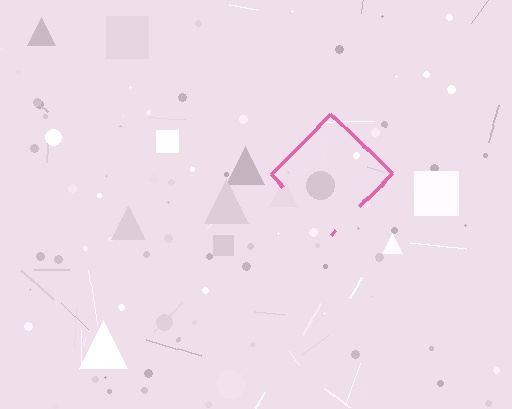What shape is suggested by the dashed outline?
The dashed outline suggests a diamond.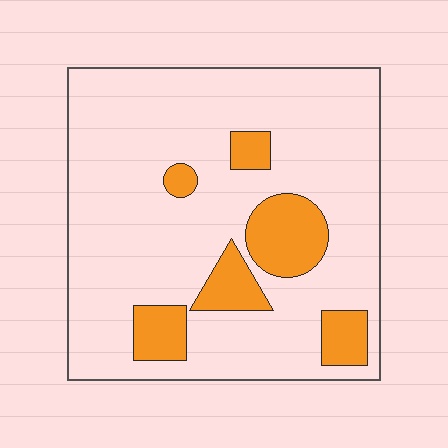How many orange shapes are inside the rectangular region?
6.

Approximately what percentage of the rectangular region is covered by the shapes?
Approximately 15%.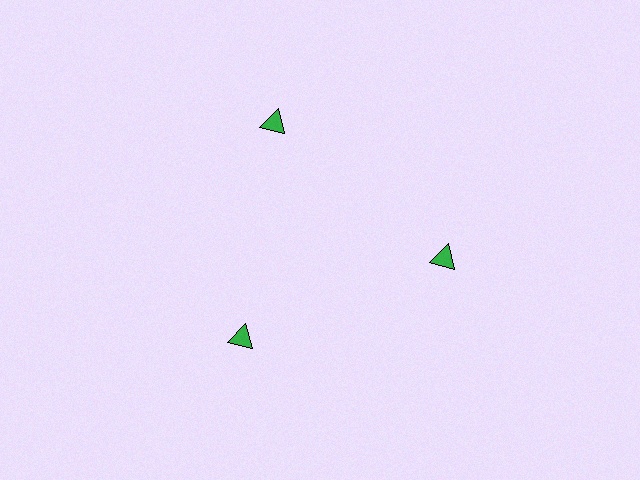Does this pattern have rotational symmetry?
Yes, this pattern has 3-fold rotational symmetry. It looks the same after rotating 120 degrees around the center.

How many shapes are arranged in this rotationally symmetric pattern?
There are 3 shapes, arranged in 3 groups of 1.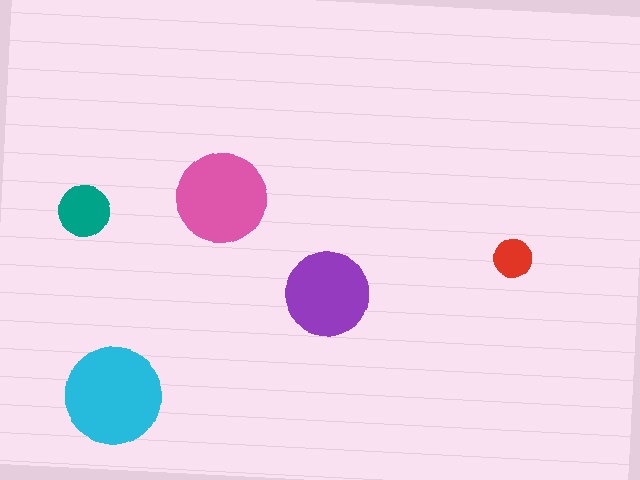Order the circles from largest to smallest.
the cyan one, the pink one, the purple one, the teal one, the red one.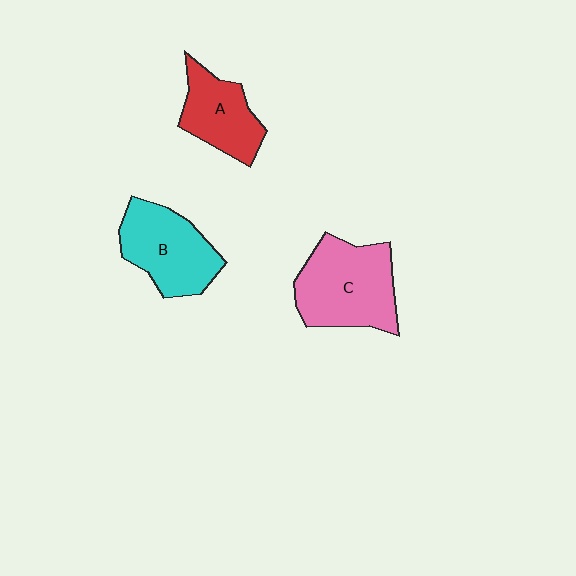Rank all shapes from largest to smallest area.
From largest to smallest: C (pink), B (cyan), A (red).